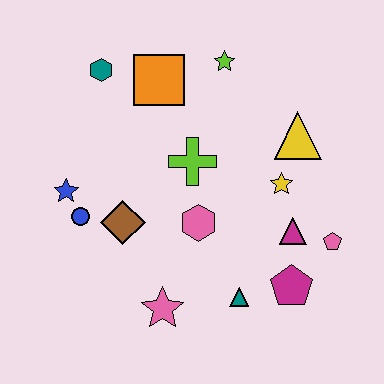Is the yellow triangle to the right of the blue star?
Yes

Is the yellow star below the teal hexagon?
Yes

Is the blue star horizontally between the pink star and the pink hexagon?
No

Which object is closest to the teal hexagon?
The orange square is closest to the teal hexagon.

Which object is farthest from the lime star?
The pink star is farthest from the lime star.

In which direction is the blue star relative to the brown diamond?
The blue star is to the left of the brown diamond.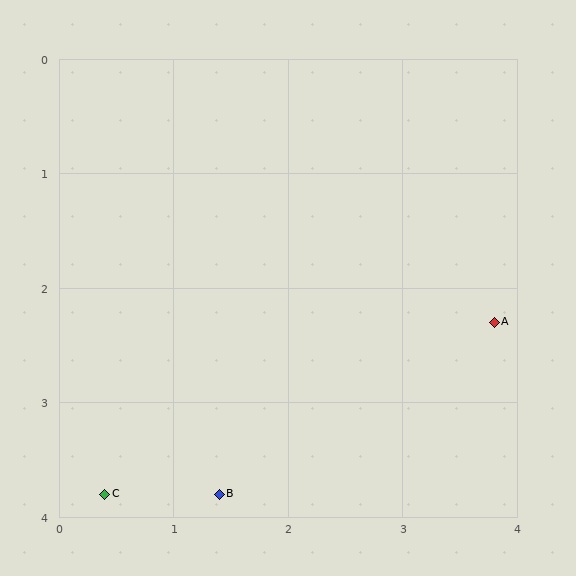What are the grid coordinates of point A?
Point A is at approximately (3.8, 2.3).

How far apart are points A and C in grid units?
Points A and C are about 3.7 grid units apart.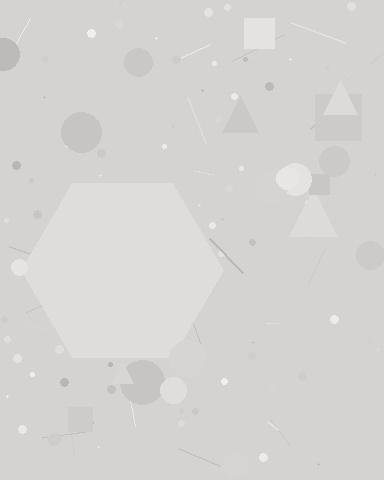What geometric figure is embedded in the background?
A hexagon is embedded in the background.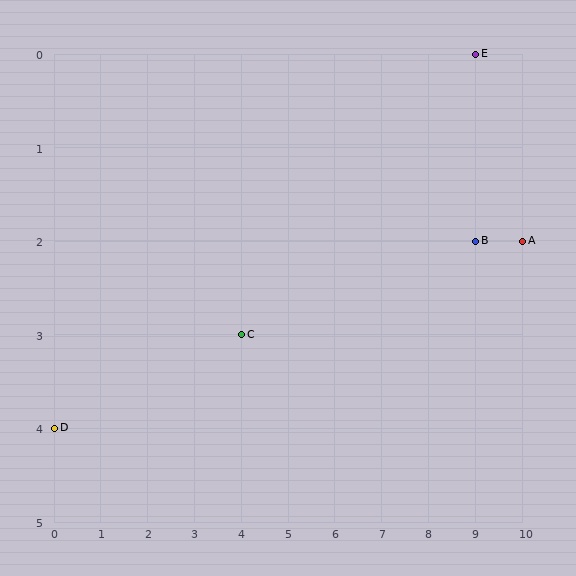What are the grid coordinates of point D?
Point D is at grid coordinates (0, 4).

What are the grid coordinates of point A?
Point A is at grid coordinates (10, 2).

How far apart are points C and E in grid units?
Points C and E are 5 columns and 3 rows apart (about 5.8 grid units diagonally).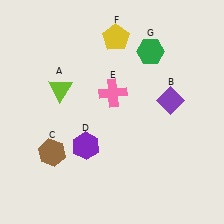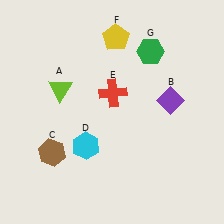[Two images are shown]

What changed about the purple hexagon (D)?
In Image 1, D is purple. In Image 2, it changed to cyan.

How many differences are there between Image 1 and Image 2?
There are 2 differences between the two images.